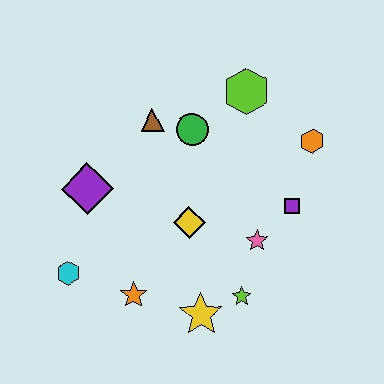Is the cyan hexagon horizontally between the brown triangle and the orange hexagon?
No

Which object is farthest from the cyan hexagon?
The orange hexagon is farthest from the cyan hexagon.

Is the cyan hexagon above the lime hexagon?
No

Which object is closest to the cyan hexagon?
The orange star is closest to the cyan hexagon.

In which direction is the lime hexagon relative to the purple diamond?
The lime hexagon is to the right of the purple diamond.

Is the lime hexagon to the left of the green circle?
No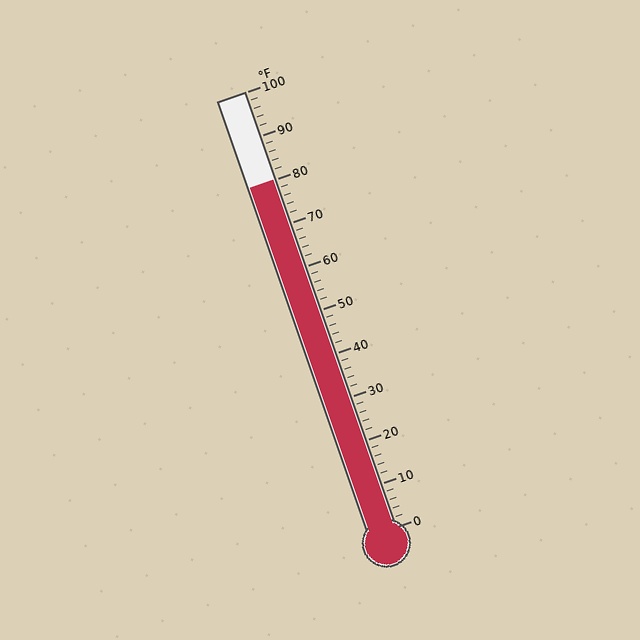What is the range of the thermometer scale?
The thermometer scale ranges from 0°F to 100°F.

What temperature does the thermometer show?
The thermometer shows approximately 80°F.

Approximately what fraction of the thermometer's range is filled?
The thermometer is filled to approximately 80% of its range.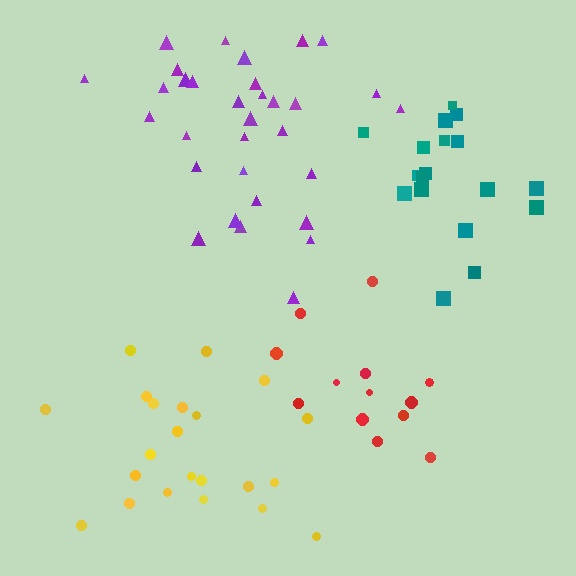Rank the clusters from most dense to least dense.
purple, red, teal, yellow.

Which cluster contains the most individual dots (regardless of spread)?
Purple (32).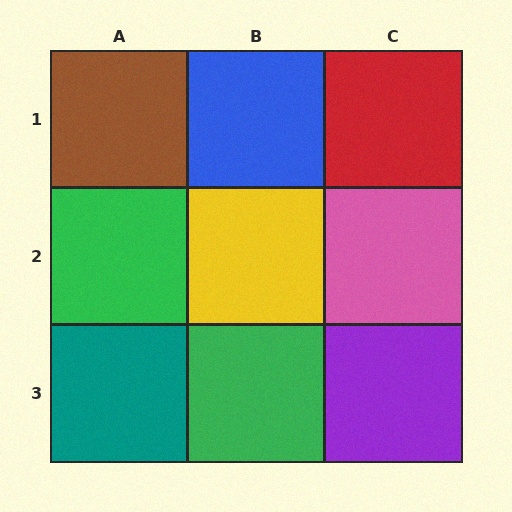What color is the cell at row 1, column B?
Blue.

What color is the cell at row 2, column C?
Pink.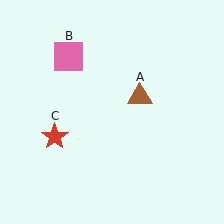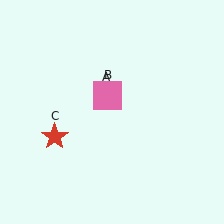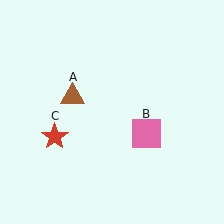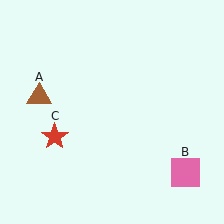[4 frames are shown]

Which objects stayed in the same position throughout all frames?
Red star (object C) remained stationary.